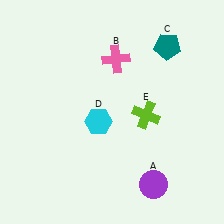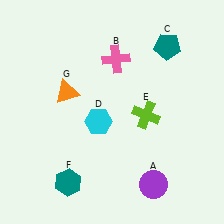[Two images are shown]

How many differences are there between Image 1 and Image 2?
There are 2 differences between the two images.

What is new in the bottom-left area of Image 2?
A teal hexagon (F) was added in the bottom-left area of Image 2.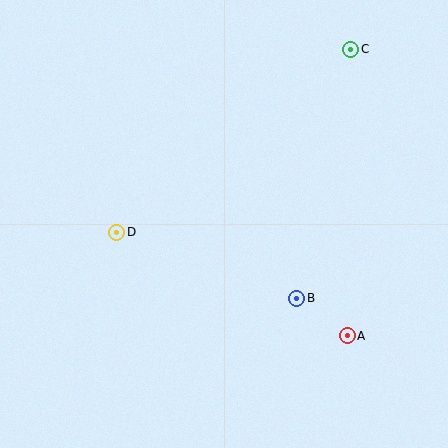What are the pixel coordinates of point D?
Point D is at (117, 232).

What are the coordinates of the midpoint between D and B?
The midpoint between D and B is at (207, 265).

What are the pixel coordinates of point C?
Point C is at (351, 50).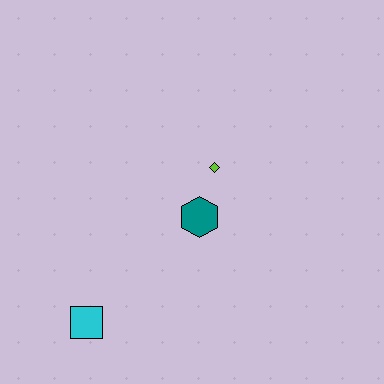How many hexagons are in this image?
There is 1 hexagon.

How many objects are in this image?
There are 3 objects.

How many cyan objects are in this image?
There is 1 cyan object.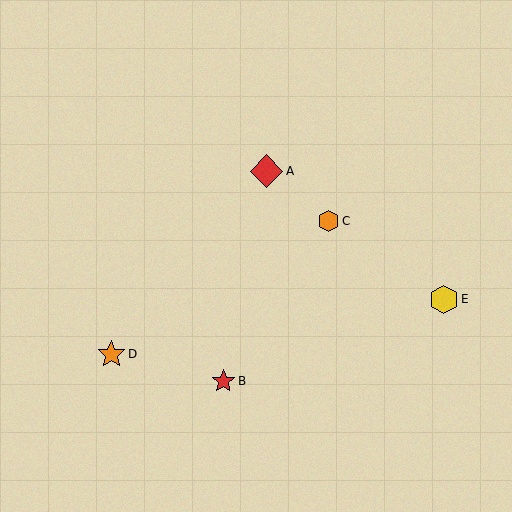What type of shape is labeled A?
Shape A is a red diamond.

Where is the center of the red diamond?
The center of the red diamond is at (266, 171).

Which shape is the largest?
The red diamond (labeled A) is the largest.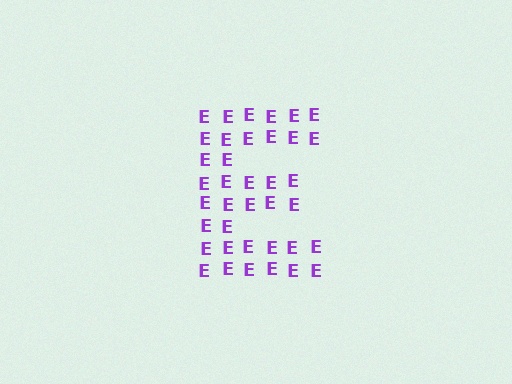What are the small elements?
The small elements are letter E's.